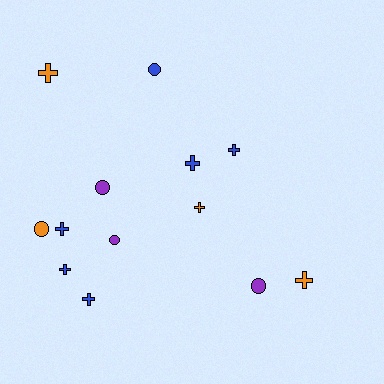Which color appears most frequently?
Blue, with 6 objects.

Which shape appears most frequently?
Cross, with 8 objects.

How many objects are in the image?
There are 13 objects.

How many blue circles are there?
There is 1 blue circle.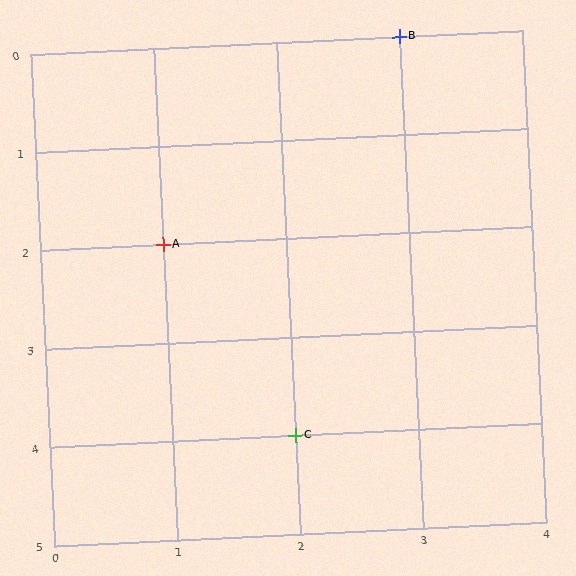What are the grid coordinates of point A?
Point A is at grid coordinates (1, 2).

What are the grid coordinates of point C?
Point C is at grid coordinates (2, 4).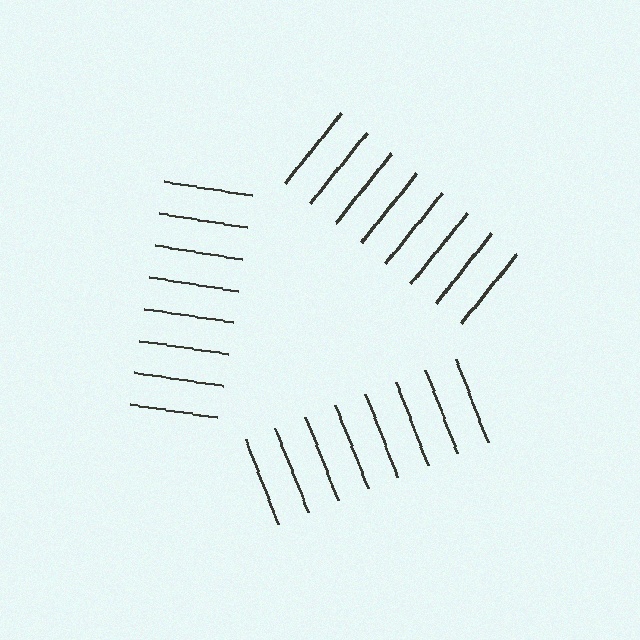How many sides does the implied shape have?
3 sides — the line-ends trace a triangle.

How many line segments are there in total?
24 — 8 along each of the 3 edges.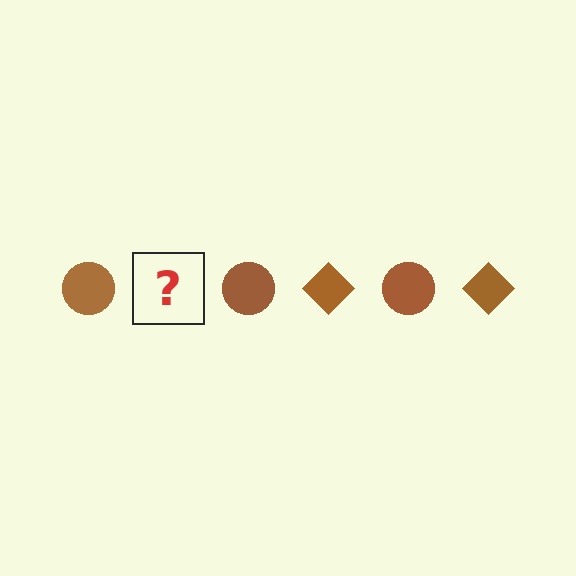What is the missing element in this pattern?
The missing element is a brown diamond.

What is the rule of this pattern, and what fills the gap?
The rule is that the pattern cycles through circle, diamond shapes in brown. The gap should be filled with a brown diamond.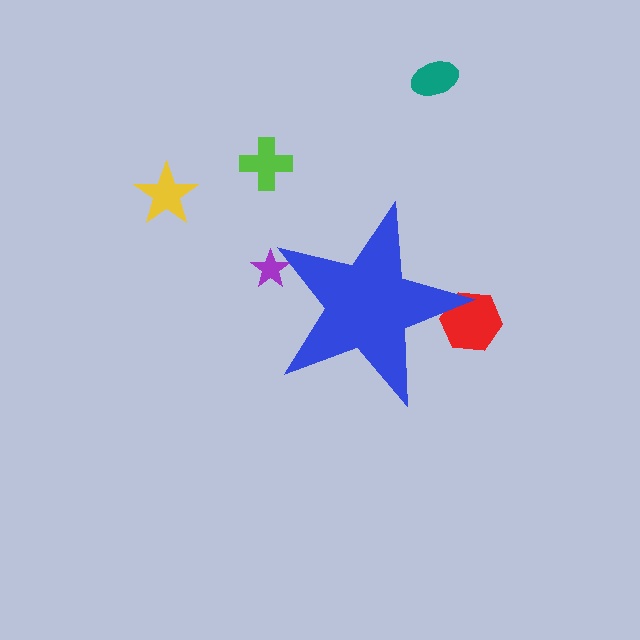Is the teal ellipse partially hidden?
No, the teal ellipse is fully visible.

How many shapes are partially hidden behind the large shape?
2 shapes are partially hidden.